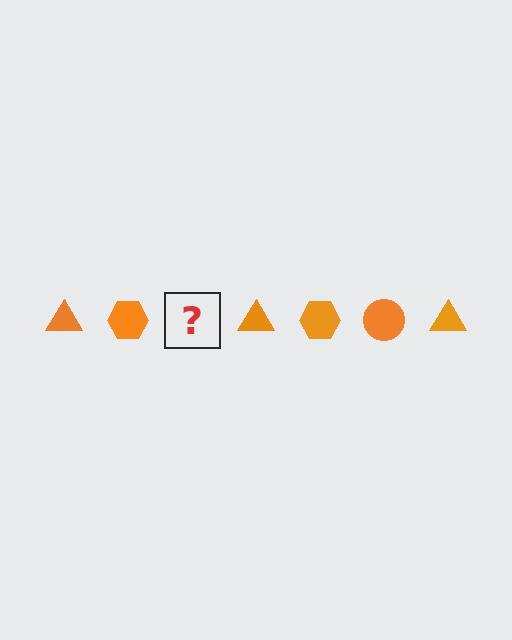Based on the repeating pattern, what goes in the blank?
The blank should be an orange circle.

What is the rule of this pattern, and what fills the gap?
The rule is that the pattern cycles through triangle, hexagon, circle shapes in orange. The gap should be filled with an orange circle.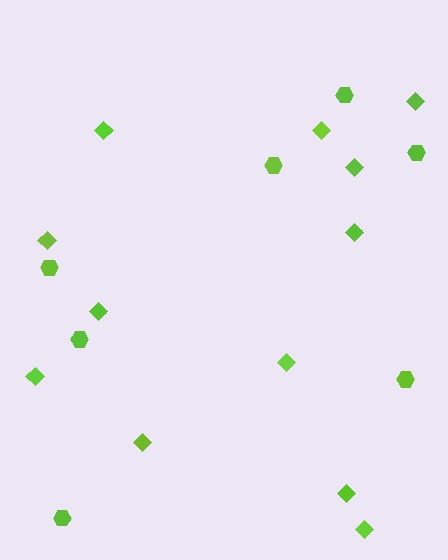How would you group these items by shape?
There are 2 groups: one group of diamonds (12) and one group of hexagons (7).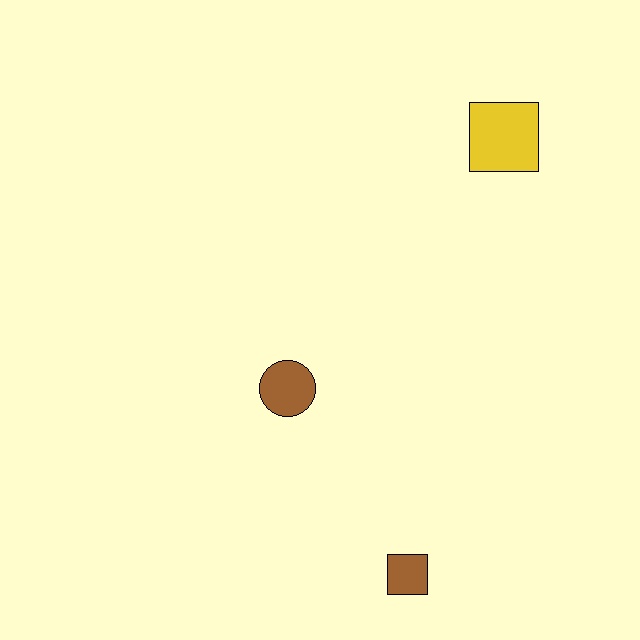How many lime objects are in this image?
There are no lime objects.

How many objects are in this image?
There are 3 objects.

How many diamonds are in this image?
There are no diamonds.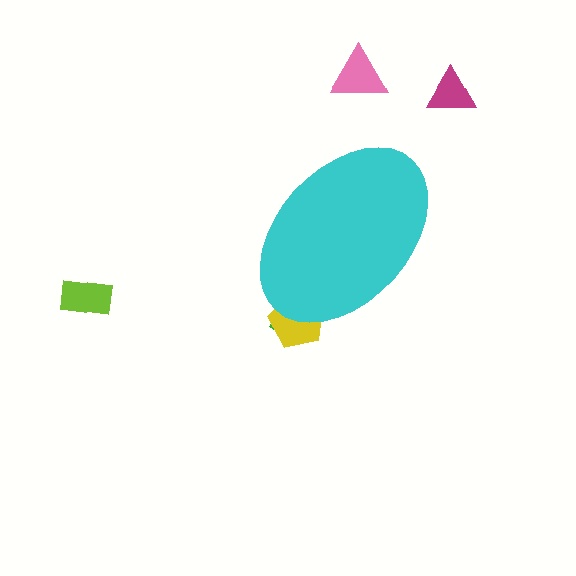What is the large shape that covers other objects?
A cyan ellipse.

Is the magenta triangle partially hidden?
No, the magenta triangle is fully visible.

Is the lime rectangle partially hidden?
No, the lime rectangle is fully visible.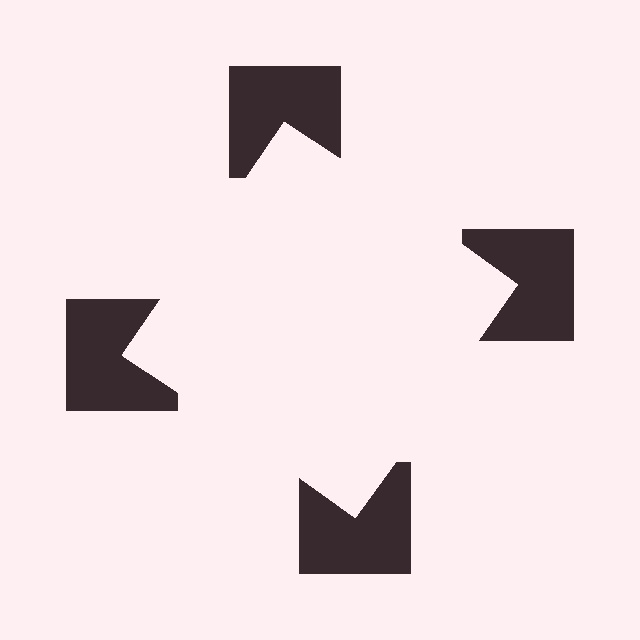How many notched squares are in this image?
There are 4 — one at each vertex of the illusory square.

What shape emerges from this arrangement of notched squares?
An illusory square — its edges are inferred from the aligned wedge cuts in the notched squares, not physically drawn.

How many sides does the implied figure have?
4 sides.